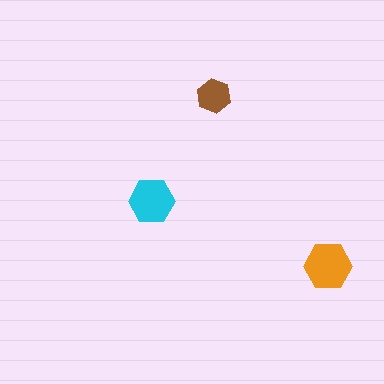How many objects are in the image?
There are 3 objects in the image.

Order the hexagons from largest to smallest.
the orange one, the cyan one, the brown one.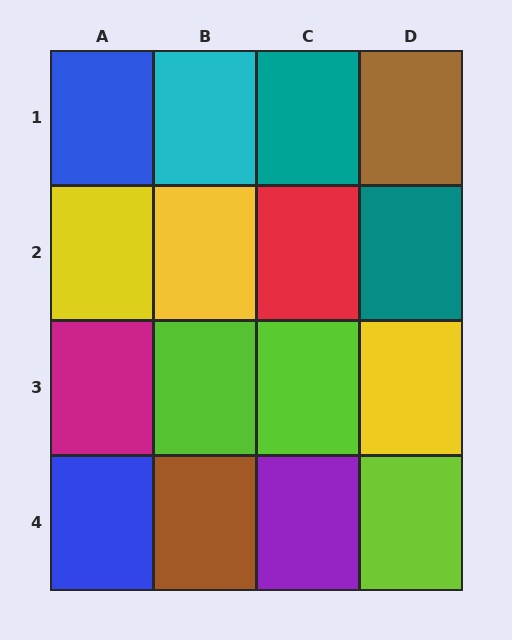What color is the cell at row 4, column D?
Lime.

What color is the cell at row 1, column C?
Teal.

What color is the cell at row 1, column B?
Cyan.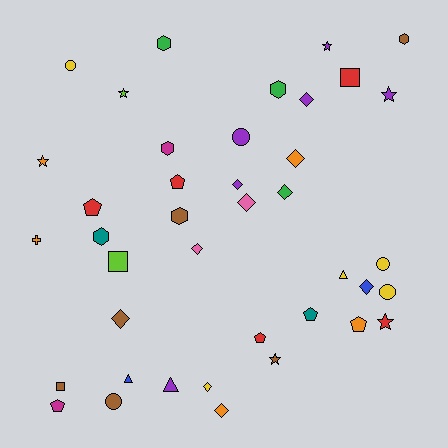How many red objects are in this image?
There are 5 red objects.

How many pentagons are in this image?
There are 6 pentagons.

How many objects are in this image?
There are 40 objects.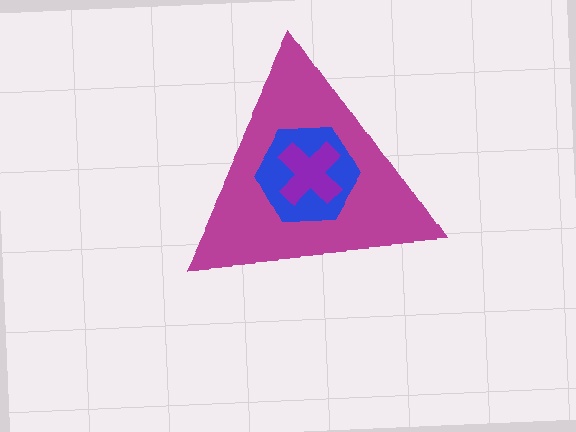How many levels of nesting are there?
3.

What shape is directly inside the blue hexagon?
The purple cross.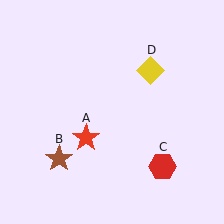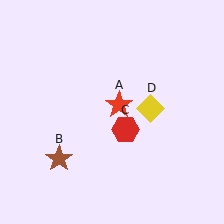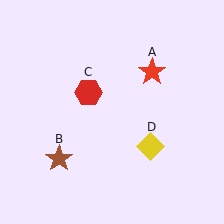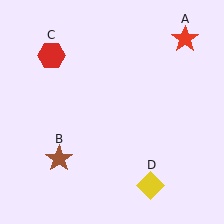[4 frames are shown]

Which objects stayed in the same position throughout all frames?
Brown star (object B) remained stationary.